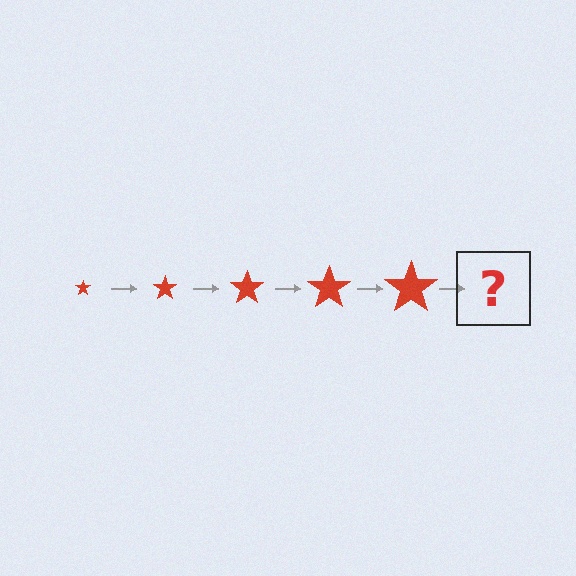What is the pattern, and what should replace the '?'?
The pattern is that the star gets progressively larger each step. The '?' should be a red star, larger than the previous one.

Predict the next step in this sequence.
The next step is a red star, larger than the previous one.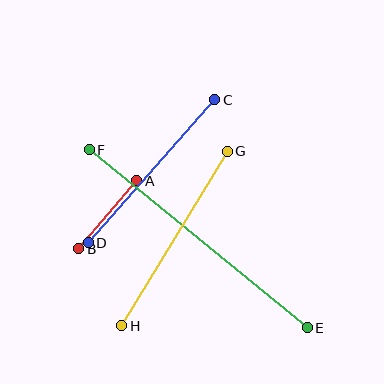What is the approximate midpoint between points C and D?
The midpoint is at approximately (152, 171) pixels.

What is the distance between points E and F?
The distance is approximately 282 pixels.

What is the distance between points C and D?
The distance is approximately 191 pixels.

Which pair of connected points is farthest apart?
Points E and F are farthest apart.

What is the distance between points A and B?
The distance is approximately 90 pixels.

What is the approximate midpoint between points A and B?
The midpoint is at approximately (108, 215) pixels.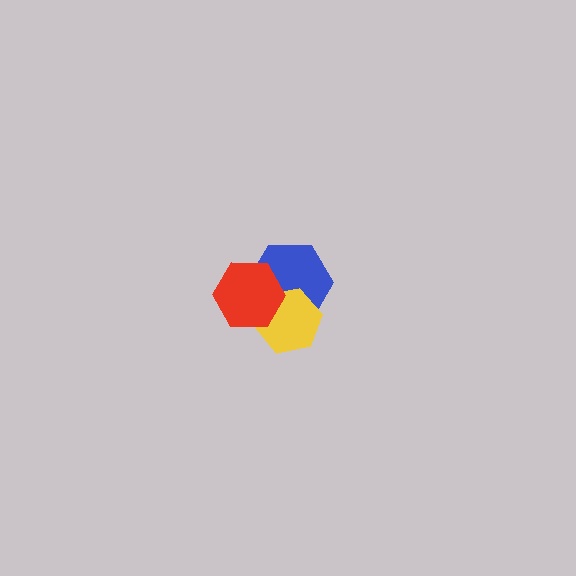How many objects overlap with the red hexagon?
2 objects overlap with the red hexagon.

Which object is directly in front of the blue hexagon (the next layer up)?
The yellow hexagon is directly in front of the blue hexagon.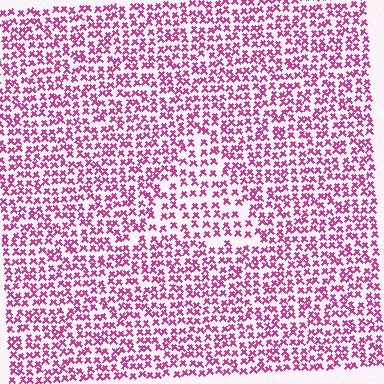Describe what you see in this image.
The image contains small magenta elements arranged at two different densities. A triangle-shaped region is visible where the elements are less densely packed than the surrounding area.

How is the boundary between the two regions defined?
The boundary is defined by a change in element density (approximately 1.5x ratio). All elements are the same color, size, and shape.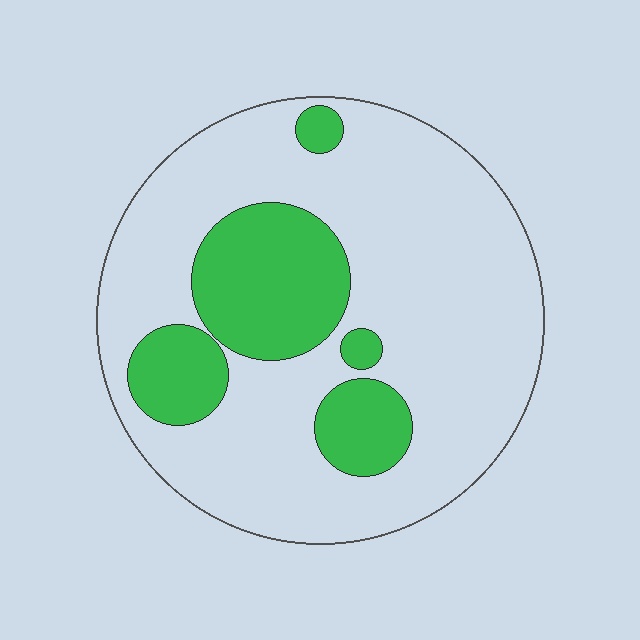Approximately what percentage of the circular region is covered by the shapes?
Approximately 25%.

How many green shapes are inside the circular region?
5.